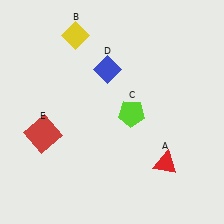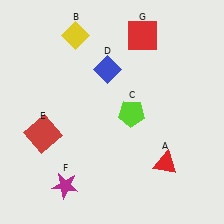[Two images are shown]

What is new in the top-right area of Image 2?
A red square (G) was added in the top-right area of Image 2.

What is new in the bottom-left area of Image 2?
A magenta star (F) was added in the bottom-left area of Image 2.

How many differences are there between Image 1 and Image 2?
There are 2 differences between the two images.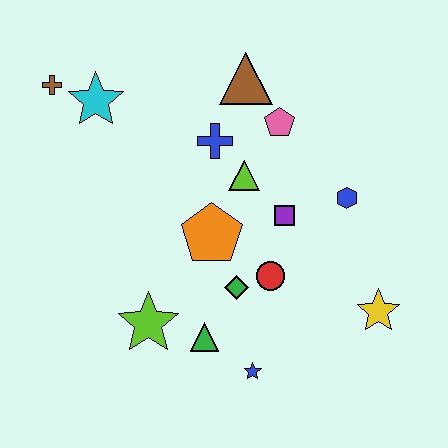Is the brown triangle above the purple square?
Yes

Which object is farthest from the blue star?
The brown cross is farthest from the blue star.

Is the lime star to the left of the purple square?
Yes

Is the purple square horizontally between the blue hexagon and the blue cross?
Yes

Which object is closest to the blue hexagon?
The purple square is closest to the blue hexagon.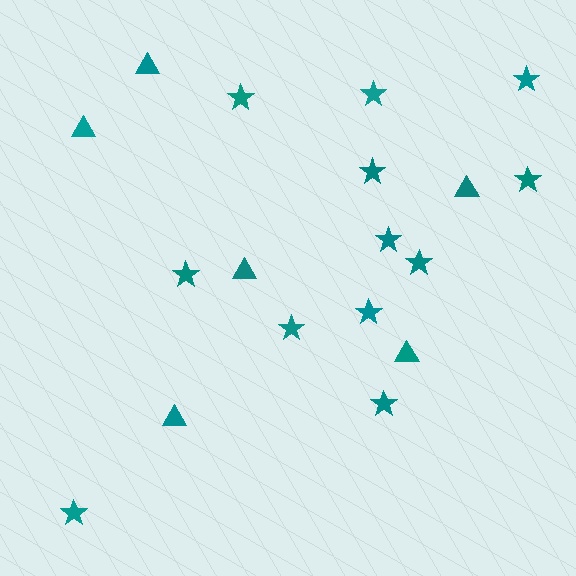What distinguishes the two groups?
There are 2 groups: one group of stars (12) and one group of triangles (6).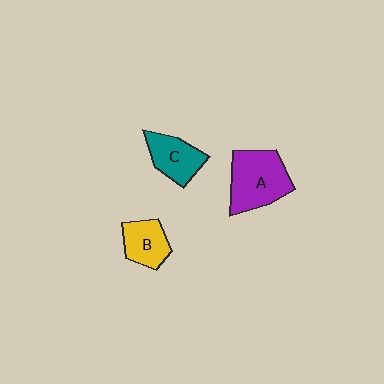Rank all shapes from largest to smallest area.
From largest to smallest: A (purple), C (teal), B (yellow).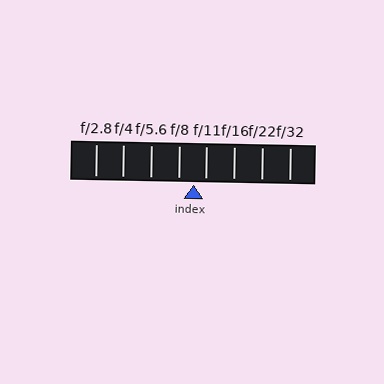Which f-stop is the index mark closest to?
The index mark is closest to f/11.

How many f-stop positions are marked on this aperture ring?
There are 8 f-stop positions marked.